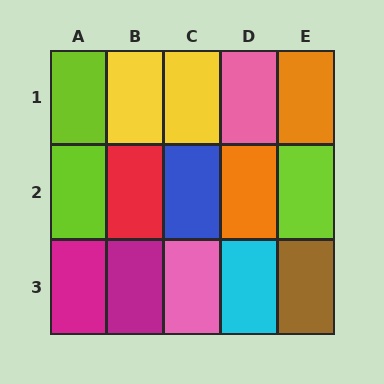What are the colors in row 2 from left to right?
Lime, red, blue, orange, lime.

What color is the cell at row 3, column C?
Pink.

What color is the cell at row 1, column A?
Lime.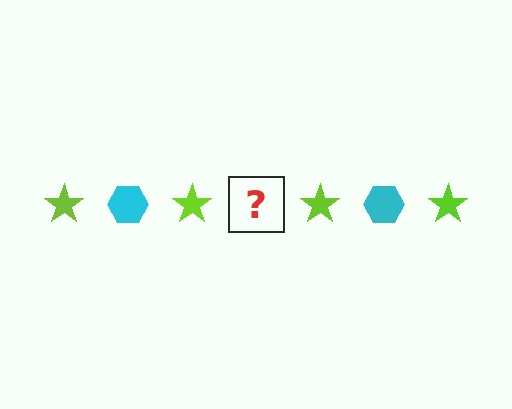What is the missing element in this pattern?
The missing element is a cyan hexagon.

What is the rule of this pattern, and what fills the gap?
The rule is that the pattern alternates between lime star and cyan hexagon. The gap should be filled with a cyan hexagon.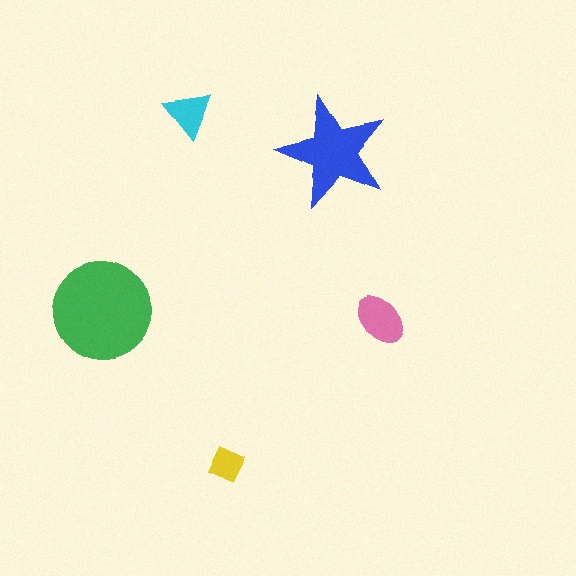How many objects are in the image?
There are 5 objects in the image.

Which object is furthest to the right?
The pink ellipse is rightmost.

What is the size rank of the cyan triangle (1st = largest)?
4th.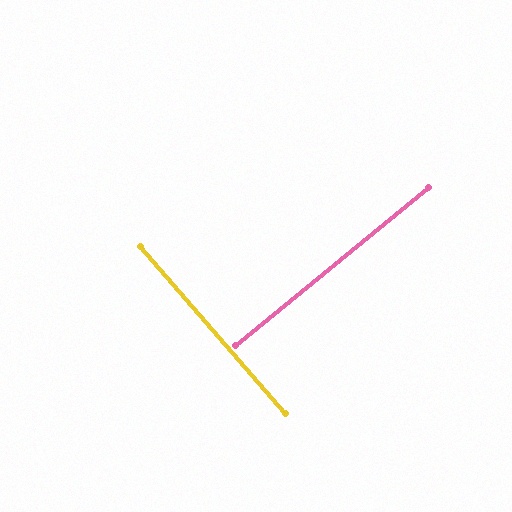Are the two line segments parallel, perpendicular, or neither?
Perpendicular — they meet at approximately 88°.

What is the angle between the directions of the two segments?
Approximately 88 degrees.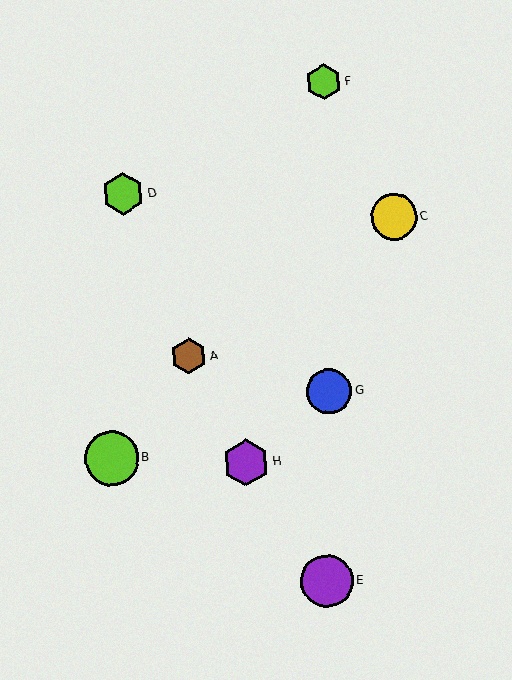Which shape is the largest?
The lime circle (labeled B) is the largest.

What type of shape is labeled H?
Shape H is a purple hexagon.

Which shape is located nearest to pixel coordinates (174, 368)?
The brown hexagon (labeled A) at (189, 356) is nearest to that location.